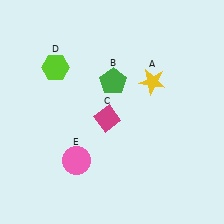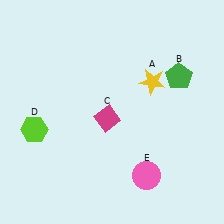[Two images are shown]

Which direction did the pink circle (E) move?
The pink circle (E) moved right.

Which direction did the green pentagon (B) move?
The green pentagon (B) moved right.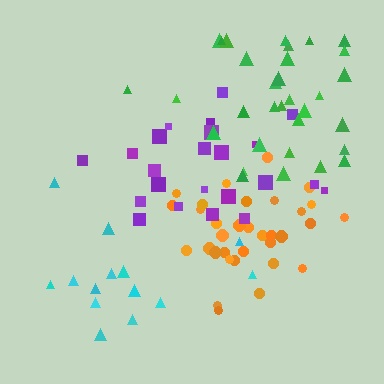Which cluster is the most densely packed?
Orange.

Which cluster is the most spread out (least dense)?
Cyan.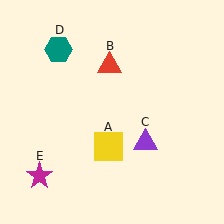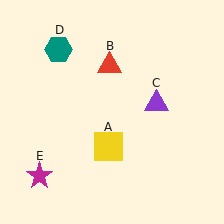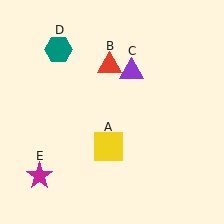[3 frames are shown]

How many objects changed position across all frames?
1 object changed position: purple triangle (object C).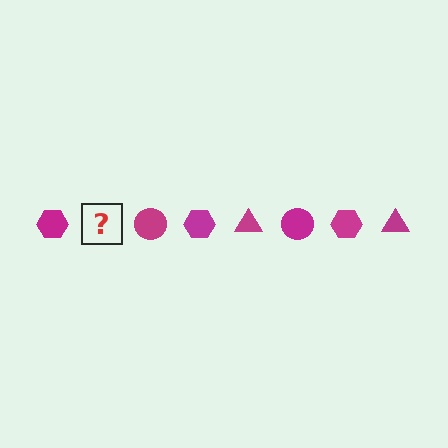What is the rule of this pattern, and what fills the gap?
The rule is that the pattern cycles through hexagon, triangle, circle shapes in magenta. The gap should be filled with a magenta triangle.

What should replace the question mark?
The question mark should be replaced with a magenta triangle.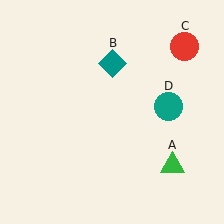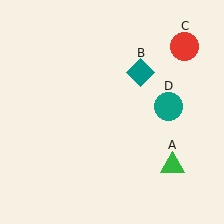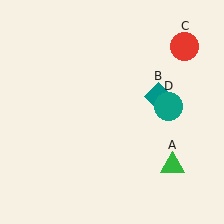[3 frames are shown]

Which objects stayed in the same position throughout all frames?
Green triangle (object A) and red circle (object C) and teal circle (object D) remained stationary.